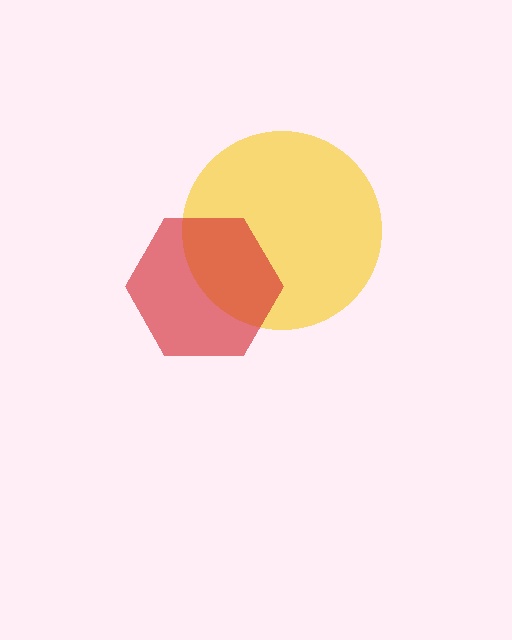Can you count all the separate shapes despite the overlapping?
Yes, there are 2 separate shapes.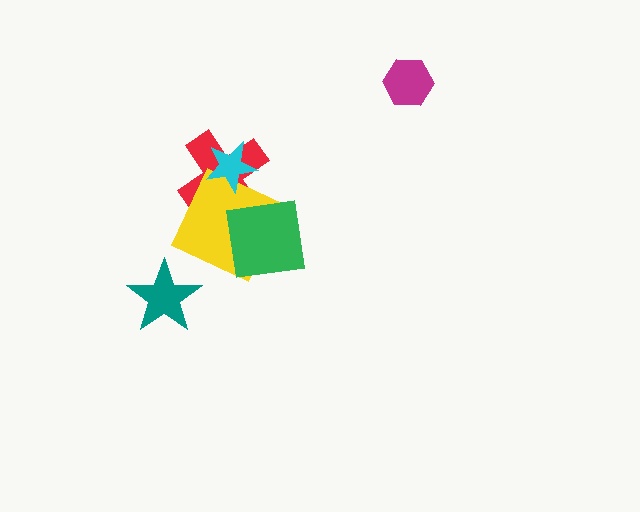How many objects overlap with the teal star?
0 objects overlap with the teal star.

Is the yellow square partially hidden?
Yes, it is partially covered by another shape.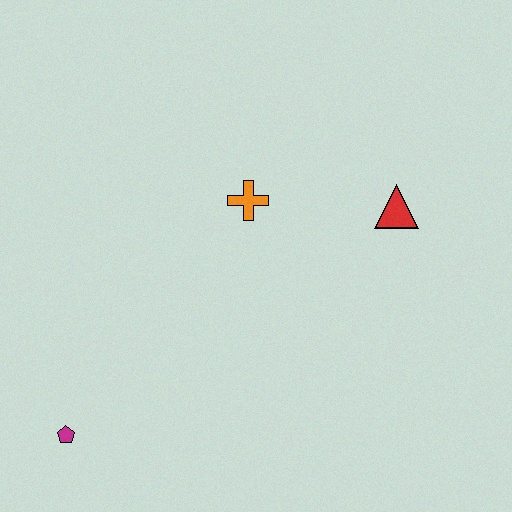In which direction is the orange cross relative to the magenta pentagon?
The orange cross is above the magenta pentagon.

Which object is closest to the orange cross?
The red triangle is closest to the orange cross.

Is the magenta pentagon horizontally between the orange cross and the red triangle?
No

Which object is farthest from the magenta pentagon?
The red triangle is farthest from the magenta pentagon.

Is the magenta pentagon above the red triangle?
No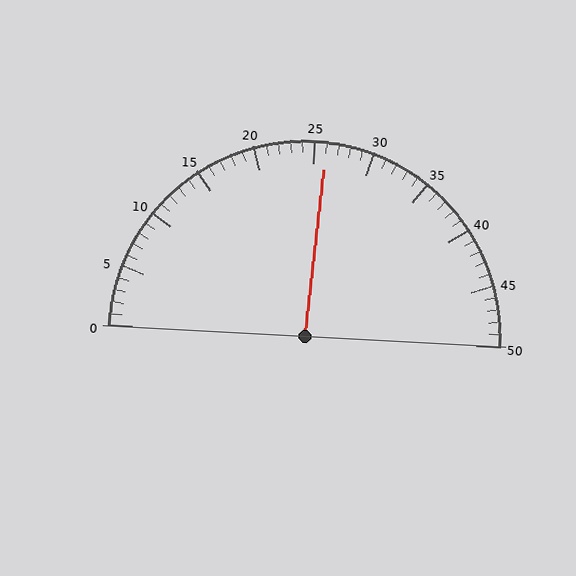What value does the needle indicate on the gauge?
The needle indicates approximately 26.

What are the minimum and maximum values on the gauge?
The gauge ranges from 0 to 50.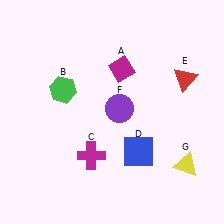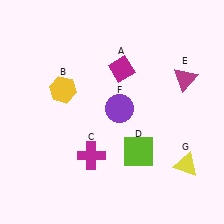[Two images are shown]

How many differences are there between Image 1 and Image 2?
There are 3 differences between the two images.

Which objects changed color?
B changed from green to yellow. D changed from blue to lime. E changed from red to magenta.